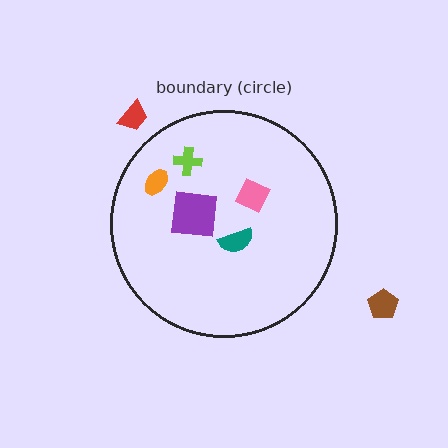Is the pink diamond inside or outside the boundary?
Inside.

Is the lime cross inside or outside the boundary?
Inside.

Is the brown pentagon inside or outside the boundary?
Outside.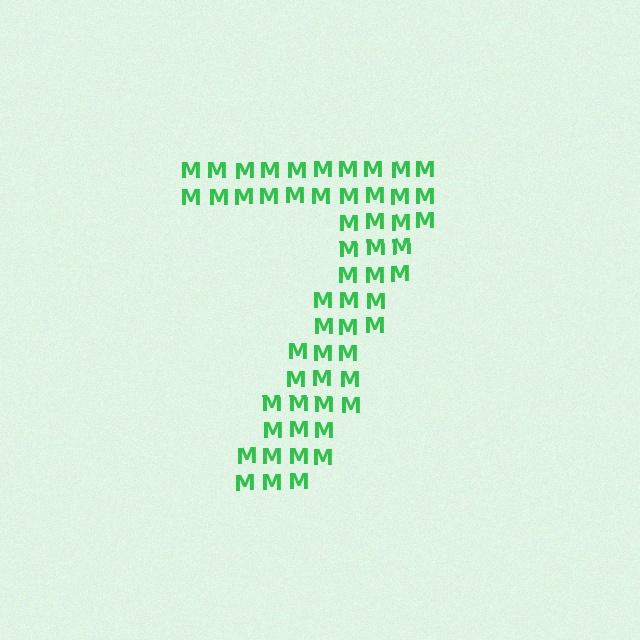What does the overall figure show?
The overall figure shows the digit 7.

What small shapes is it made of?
It is made of small letter M's.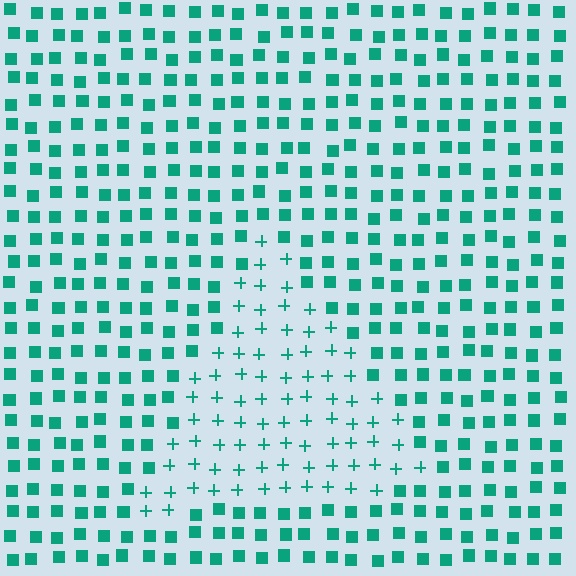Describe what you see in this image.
The image is filled with small teal elements arranged in a uniform grid. A triangle-shaped region contains plus signs, while the surrounding area contains squares. The boundary is defined purely by the change in element shape.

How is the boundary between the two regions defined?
The boundary is defined by a change in element shape: plus signs inside vs. squares outside. All elements share the same color and spacing.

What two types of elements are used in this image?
The image uses plus signs inside the triangle region and squares outside it.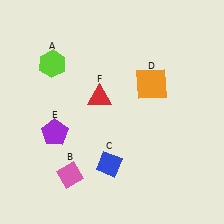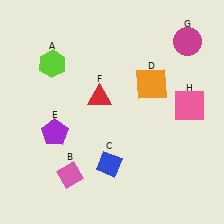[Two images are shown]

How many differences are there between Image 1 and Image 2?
There are 2 differences between the two images.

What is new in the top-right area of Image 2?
A magenta circle (G) was added in the top-right area of Image 2.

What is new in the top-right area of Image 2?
A pink square (H) was added in the top-right area of Image 2.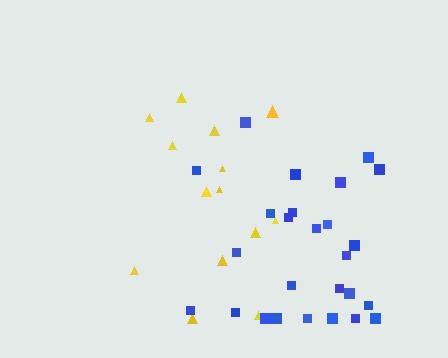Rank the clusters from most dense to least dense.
blue, yellow.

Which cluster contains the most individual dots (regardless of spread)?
Blue (26).